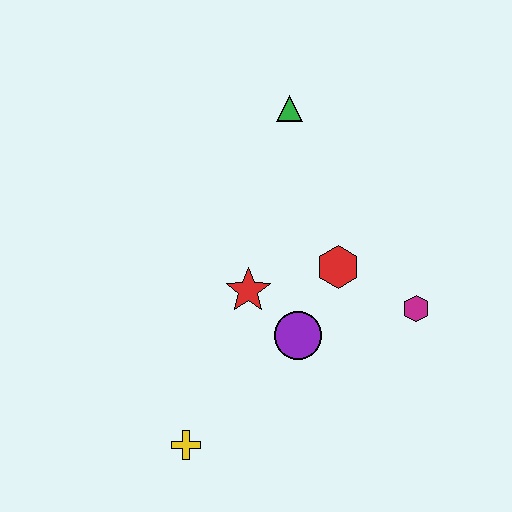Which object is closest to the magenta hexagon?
The red hexagon is closest to the magenta hexagon.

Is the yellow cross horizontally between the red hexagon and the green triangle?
No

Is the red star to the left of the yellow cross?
No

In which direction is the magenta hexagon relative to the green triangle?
The magenta hexagon is below the green triangle.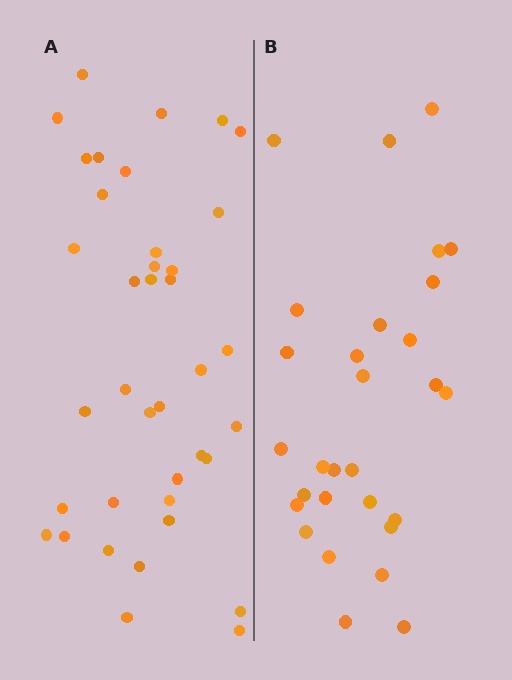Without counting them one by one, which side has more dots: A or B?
Region A (the left region) has more dots.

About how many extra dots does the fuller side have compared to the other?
Region A has roughly 8 or so more dots than region B.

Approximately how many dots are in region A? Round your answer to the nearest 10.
About 40 dots. (The exact count is 38, which rounds to 40.)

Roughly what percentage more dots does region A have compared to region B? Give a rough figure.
About 30% more.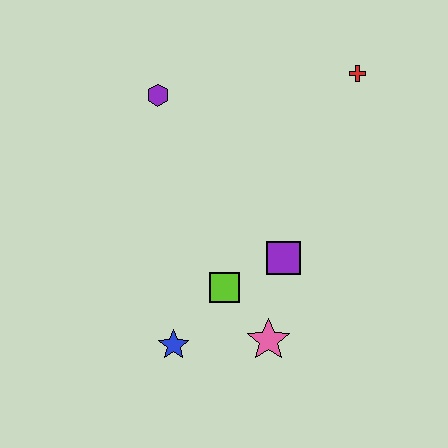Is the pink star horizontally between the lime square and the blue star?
No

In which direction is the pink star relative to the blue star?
The pink star is to the right of the blue star.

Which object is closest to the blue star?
The lime square is closest to the blue star.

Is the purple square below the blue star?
No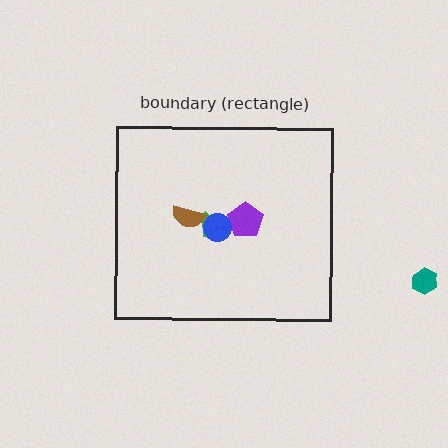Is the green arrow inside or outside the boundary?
Inside.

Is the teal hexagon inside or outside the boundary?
Outside.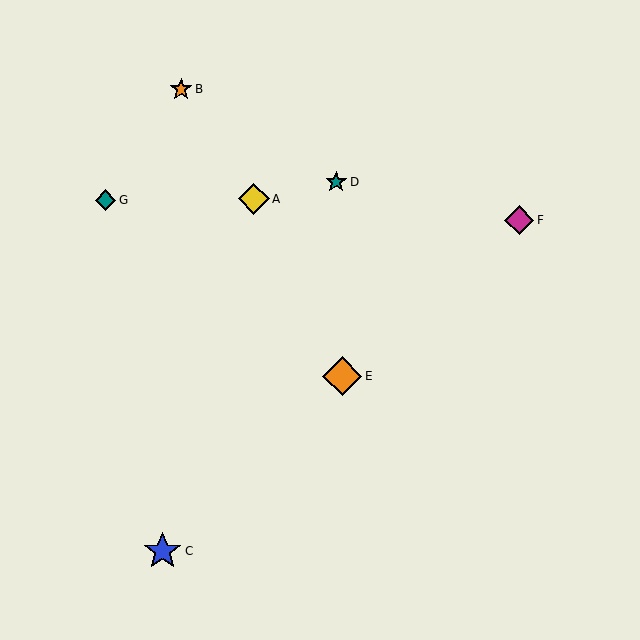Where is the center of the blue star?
The center of the blue star is at (163, 551).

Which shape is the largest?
The orange diamond (labeled E) is the largest.